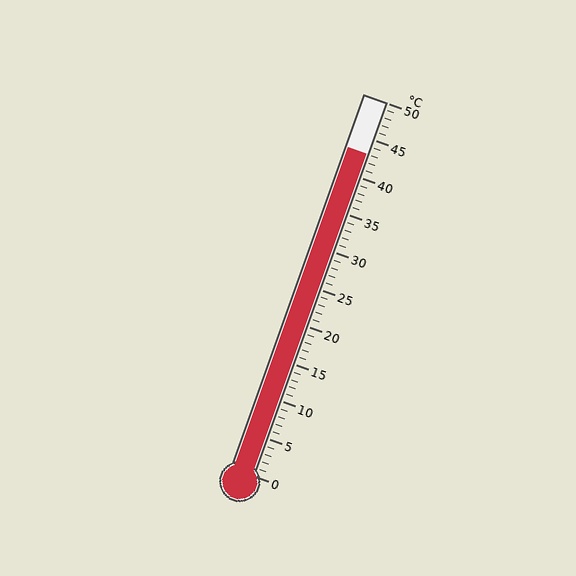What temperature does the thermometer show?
The thermometer shows approximately 43°C.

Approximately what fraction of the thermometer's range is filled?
The thermometer is filled to approximately 85% of its range.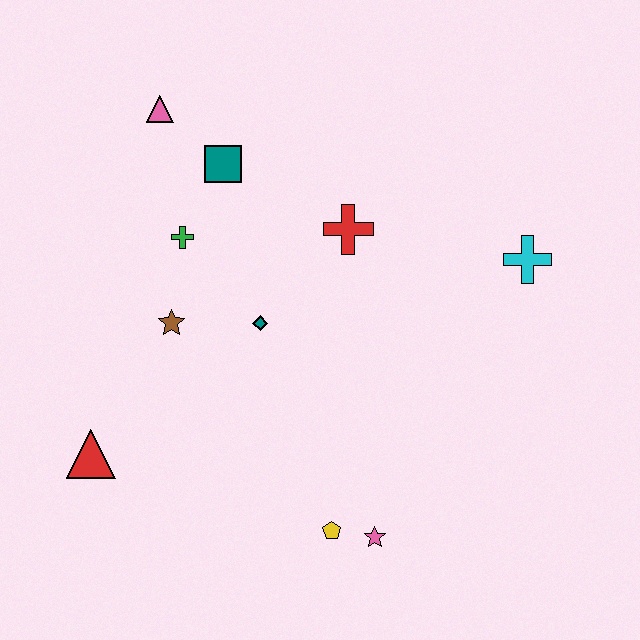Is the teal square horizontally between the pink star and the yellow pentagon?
No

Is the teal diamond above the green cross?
No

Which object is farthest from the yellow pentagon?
The pink triangle is farthest from the yellow pentagon.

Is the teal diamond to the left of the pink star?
Yes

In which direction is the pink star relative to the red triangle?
The pink star is to the right of the red triangle.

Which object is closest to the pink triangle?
The teal square is closest to the pink triangle.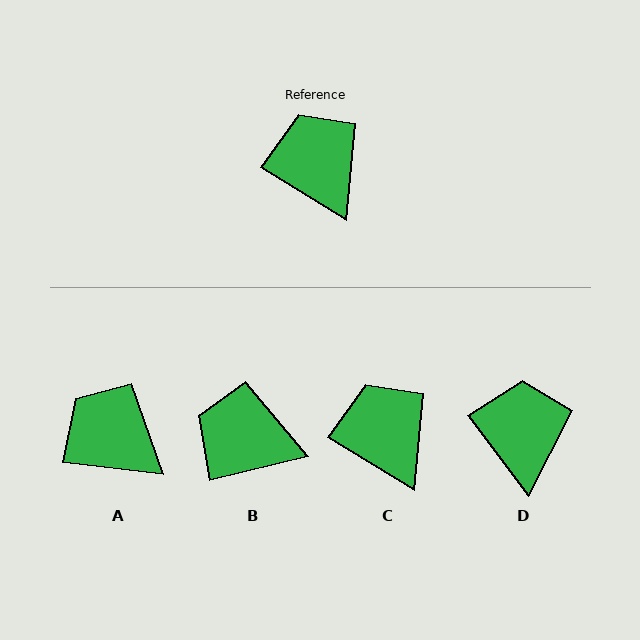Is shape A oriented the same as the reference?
No, it is off by about 24 degrees.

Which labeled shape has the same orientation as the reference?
C.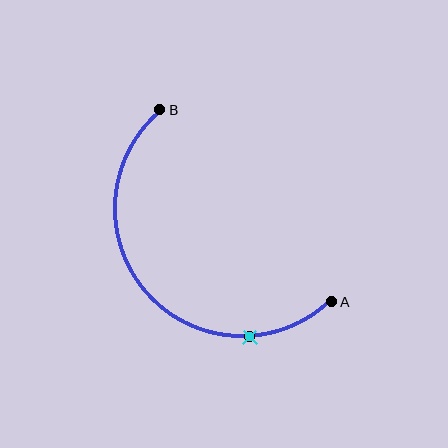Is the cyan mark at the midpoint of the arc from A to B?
No. The cyan mark lies on the arc but is closer to endpoint A. The arc midpoint would be at the point on the curve equidistant along the arc from both A and B.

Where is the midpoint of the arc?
The arc midpoint is the point on the curve farthest from the straight line joining A and B. It sits below and to the left of that line.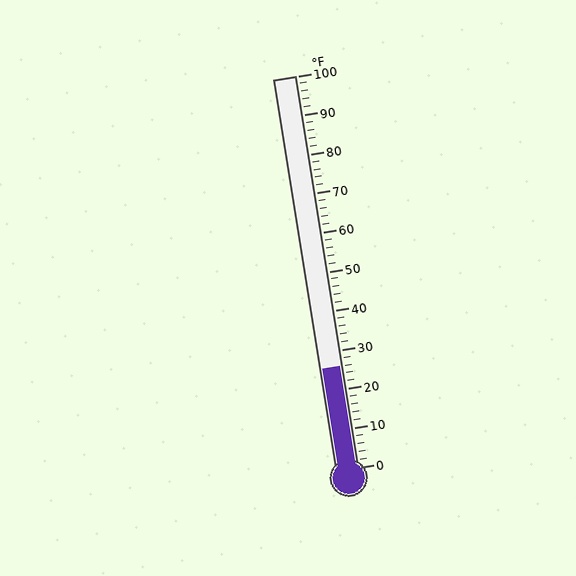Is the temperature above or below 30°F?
The temperature is below 30°F.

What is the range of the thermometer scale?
The thermometer scale ranges from 0°F to 100°F.